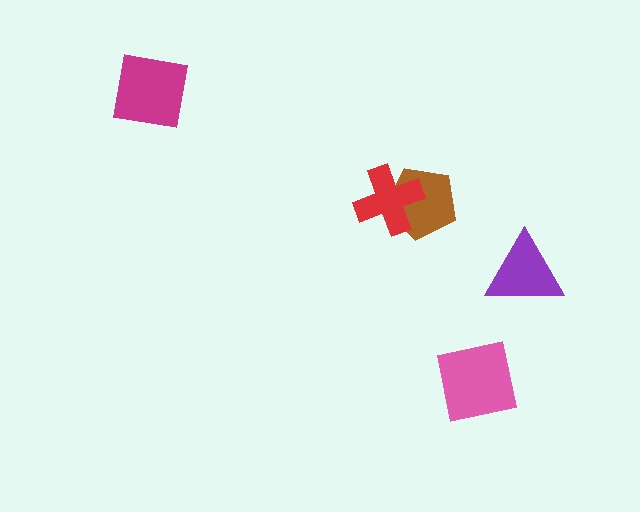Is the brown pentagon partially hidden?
Yes, it is partially covered by another shape.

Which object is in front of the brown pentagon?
The red cross is in front of the brown pentagon.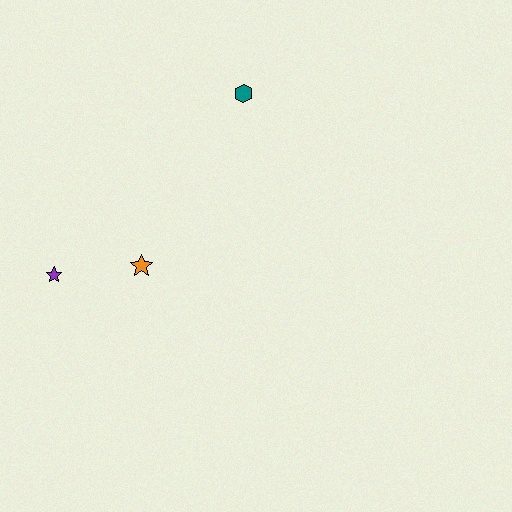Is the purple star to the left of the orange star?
Yes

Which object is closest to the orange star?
The purple star is closest to the orange star.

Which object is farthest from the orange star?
The teal hexagon is farthest from the orange star.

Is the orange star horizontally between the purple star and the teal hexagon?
Yes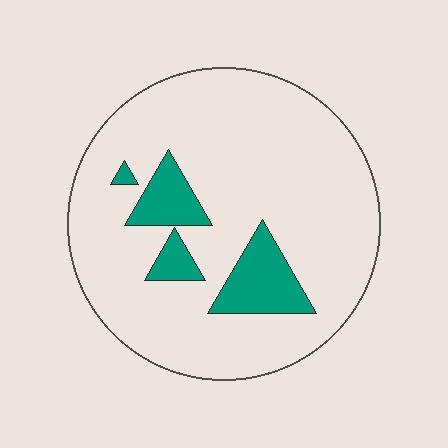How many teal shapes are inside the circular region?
4.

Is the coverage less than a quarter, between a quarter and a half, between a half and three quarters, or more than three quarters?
Less than a quarter.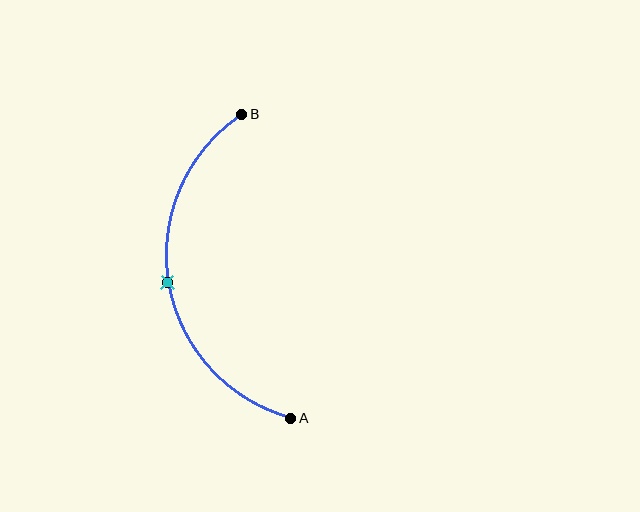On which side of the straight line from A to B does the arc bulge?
The arc bulges to the left of the straight line connecting A and B.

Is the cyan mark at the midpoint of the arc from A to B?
Yes. The cyan mark lies on the arc at equal arc-length from both A and B — it is the arc midpoint.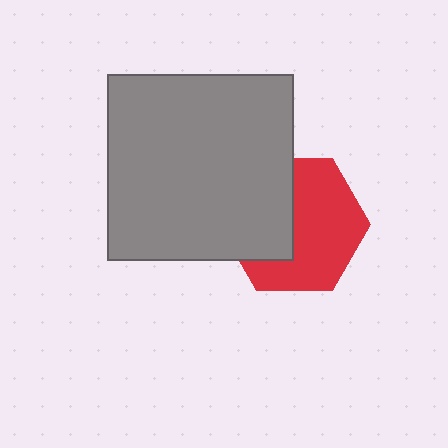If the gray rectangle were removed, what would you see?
You would see the complete red hexagon.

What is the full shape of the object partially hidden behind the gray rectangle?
The partially hidden object is a red hexagon.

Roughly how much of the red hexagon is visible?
About half of it is visible (roughly 60%).